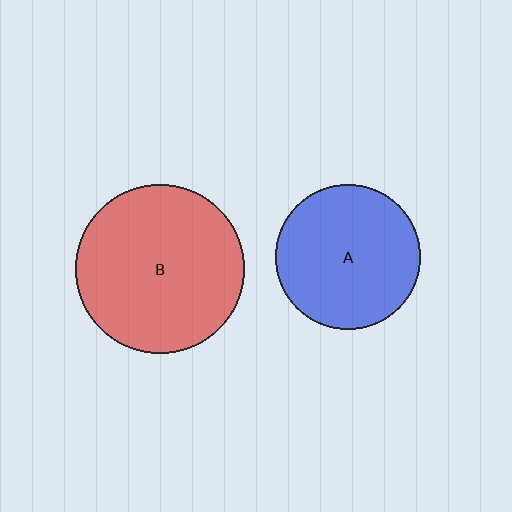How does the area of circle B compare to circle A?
Approximately 1.4 times.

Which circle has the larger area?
Circle B (red).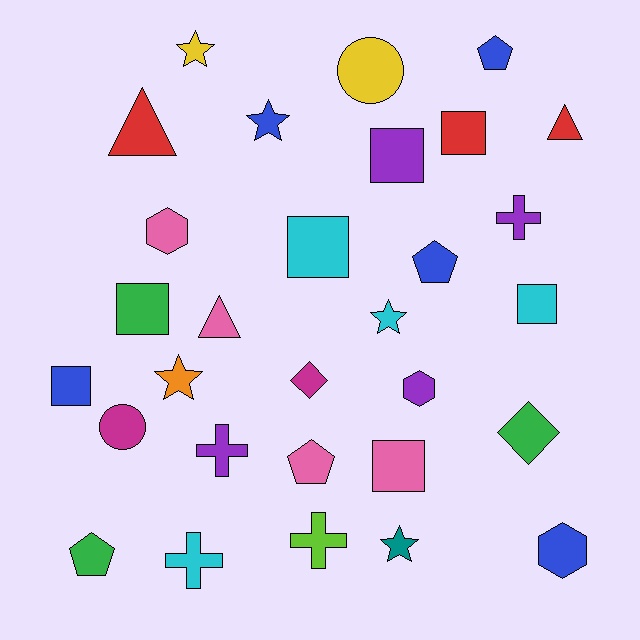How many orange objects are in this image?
There is 1 orange object.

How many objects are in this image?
There are 30 objects.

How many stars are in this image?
There are 5 stars.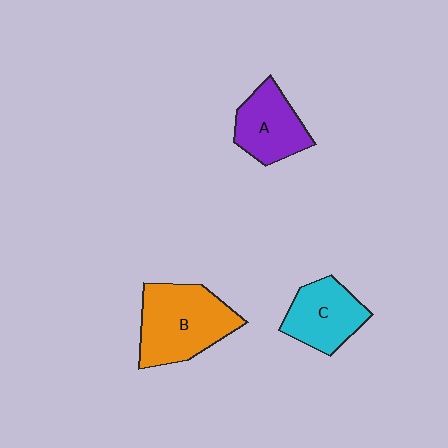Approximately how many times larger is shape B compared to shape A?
Approximately 1.5 times.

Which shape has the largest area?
Shape B (orange).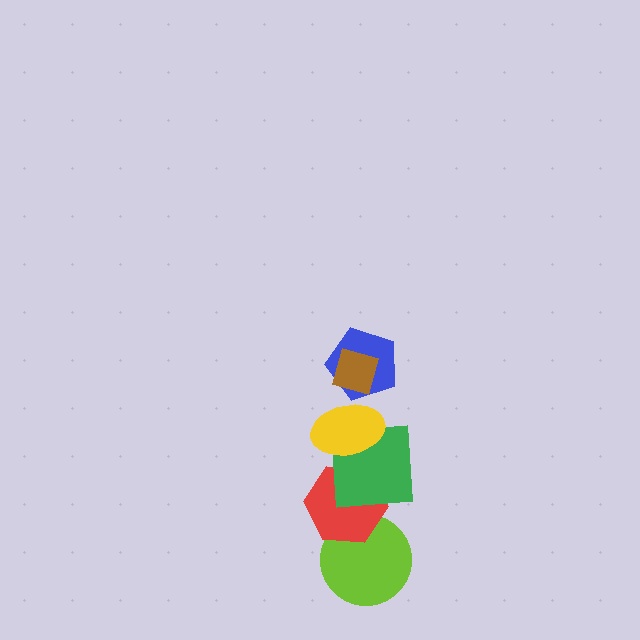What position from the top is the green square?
The green square is 4th from the top.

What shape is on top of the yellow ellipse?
The blue pentagon is on top of the yellow ellipse.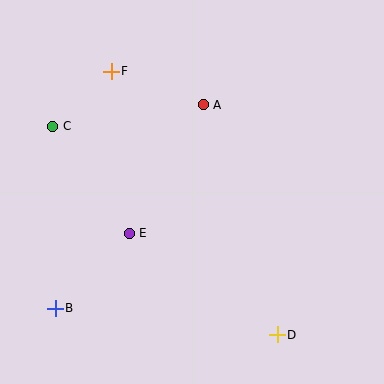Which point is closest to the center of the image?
Point E at (129, 233) is closest to the center.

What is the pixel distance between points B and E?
The distance between B and E is 105 pixels.